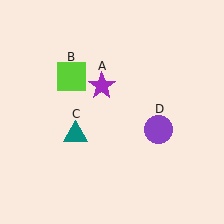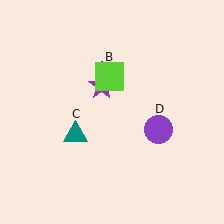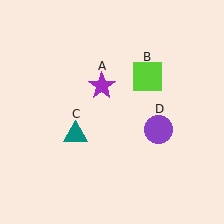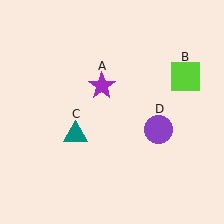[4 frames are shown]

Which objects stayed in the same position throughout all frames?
Purple star (object A) and teal triangle (object C) and purple circle (object D) remained stationary.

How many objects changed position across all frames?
1 object changed position: lime square (object B).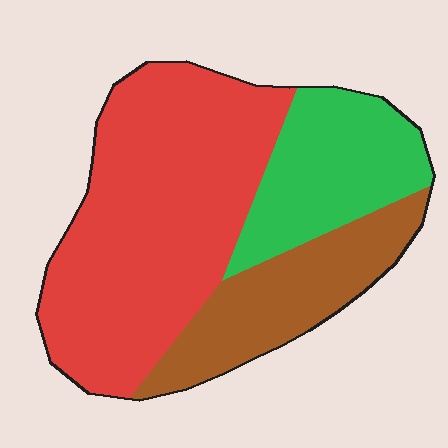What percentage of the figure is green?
Green takes up about one quarter (1/4) of the figure.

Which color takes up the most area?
Red, at roughly 55%.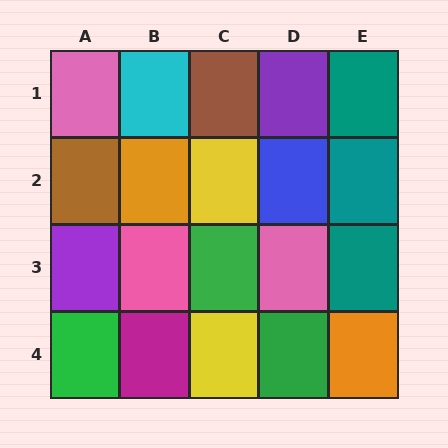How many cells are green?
3 cells are green.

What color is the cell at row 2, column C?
Yellow.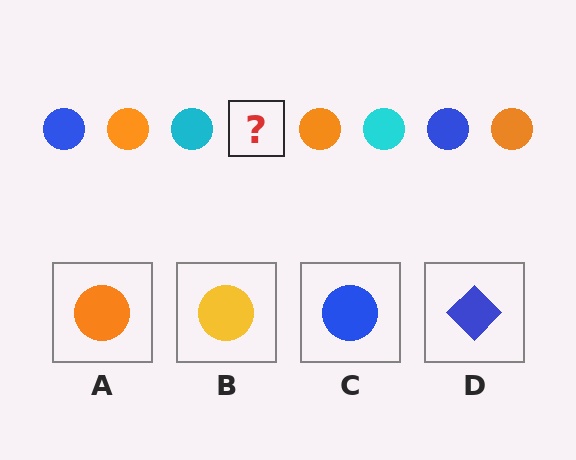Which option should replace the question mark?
Option C.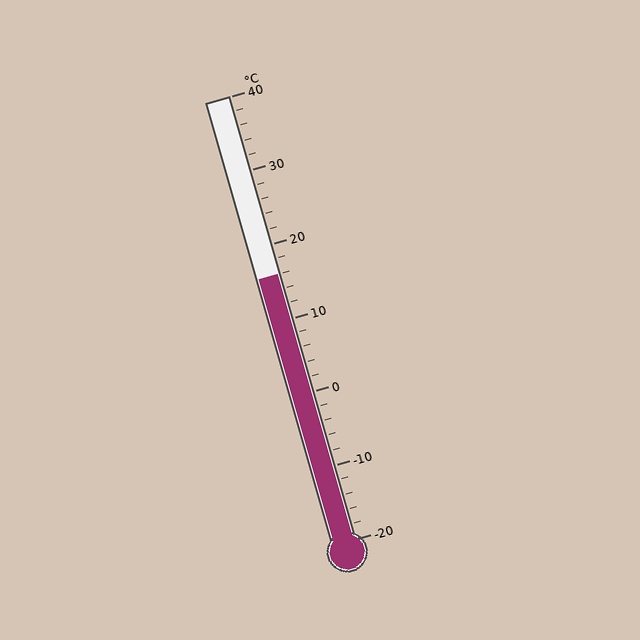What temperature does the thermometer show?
The thermometer shows approximately 16°C.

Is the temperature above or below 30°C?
The temperature is below 30°C.